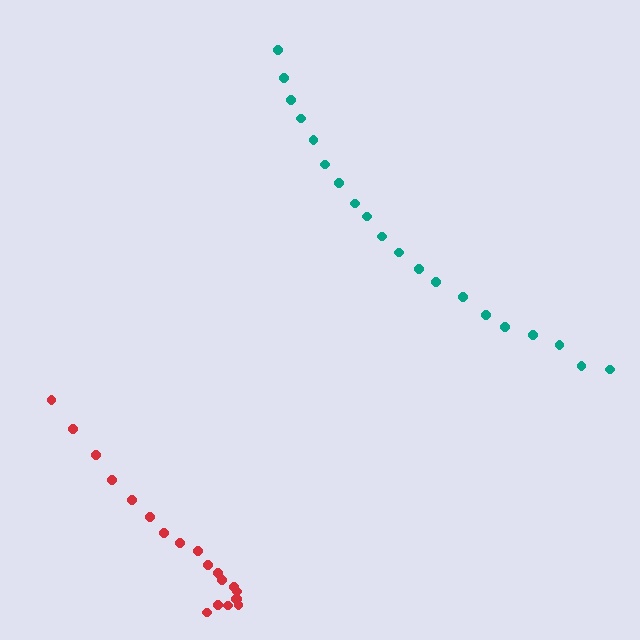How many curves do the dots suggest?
There are 2 distinct paths.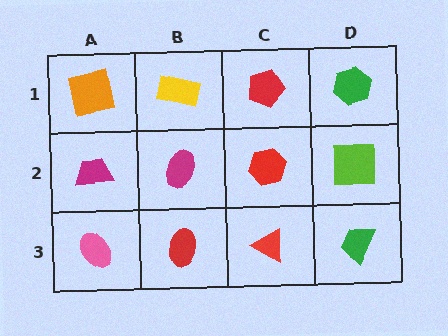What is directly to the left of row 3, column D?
A red triangle.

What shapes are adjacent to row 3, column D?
A lime square (row 2, column D), a red triangle (row 3, column C).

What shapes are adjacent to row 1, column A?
A magenta trapezoid (row 2, column A), a yellow rectangle (row 1, column B).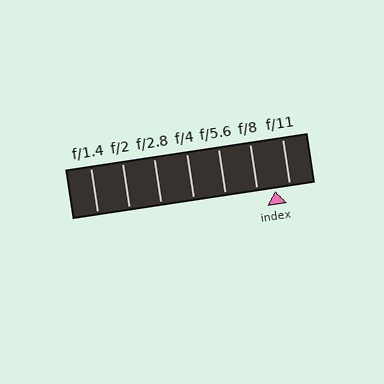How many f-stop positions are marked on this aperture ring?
There are 7 f-stop positions marked.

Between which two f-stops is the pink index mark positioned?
The index mark is between f/8 and f/11.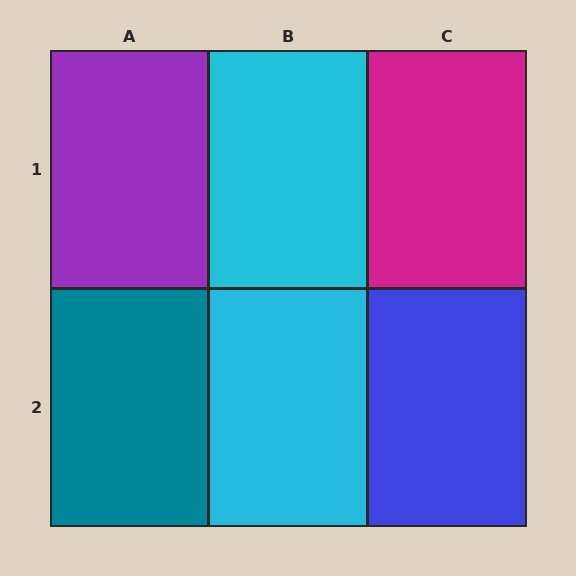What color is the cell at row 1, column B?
Cyan.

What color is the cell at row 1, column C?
Magenta.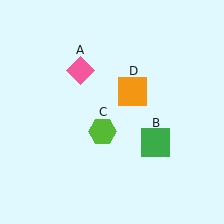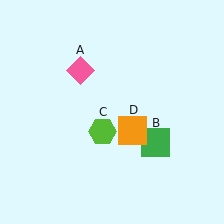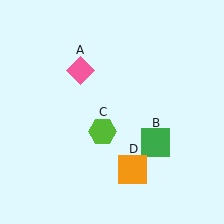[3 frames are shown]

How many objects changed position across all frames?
1 object changed position: orange square (object D).